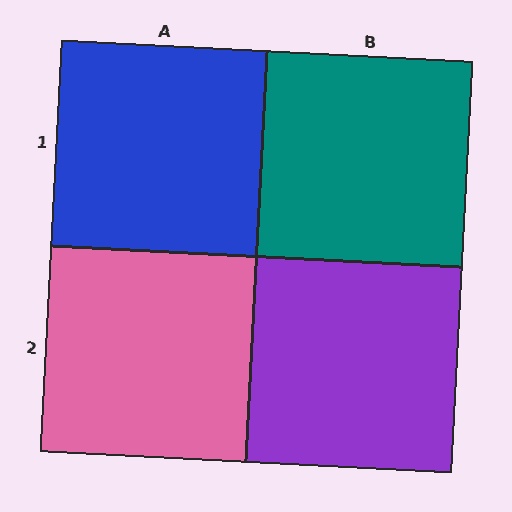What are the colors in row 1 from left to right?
Blue, teal.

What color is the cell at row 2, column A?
Pink.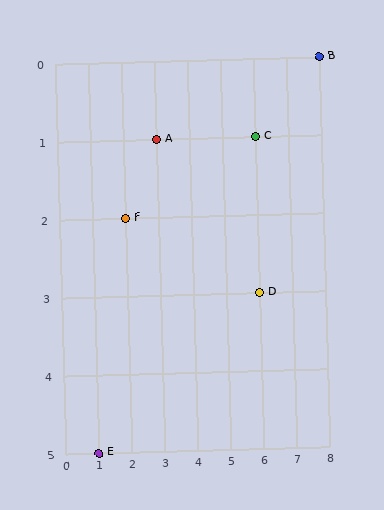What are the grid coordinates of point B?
Point B is at grid coordinates (8, 0).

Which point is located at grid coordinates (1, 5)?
Point E is at (1, 5).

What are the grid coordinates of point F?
Point F is at grid coordinates (2, 2).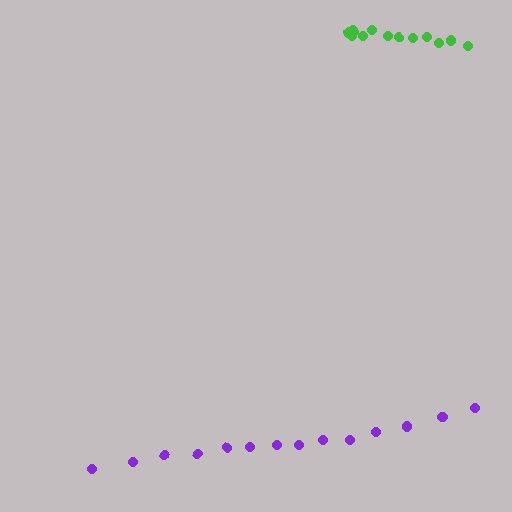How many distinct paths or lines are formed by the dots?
There are 2 distinct paths.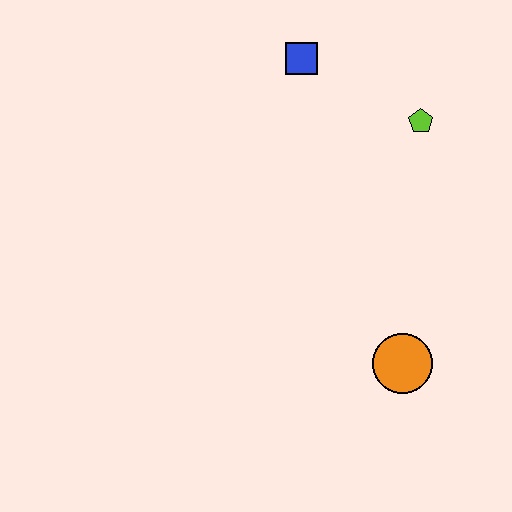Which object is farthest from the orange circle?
The blue square is farthest from the orange circle.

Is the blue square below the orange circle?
No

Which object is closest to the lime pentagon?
The blue square is closest to the lime pentagon.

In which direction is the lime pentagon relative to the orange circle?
The lime pentagon is above the orange circle.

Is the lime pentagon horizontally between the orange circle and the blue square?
No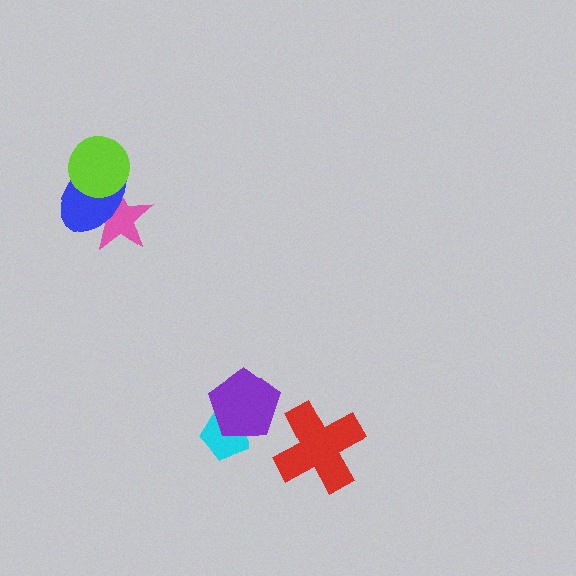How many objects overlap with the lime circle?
2 objects overlap with the lime circle.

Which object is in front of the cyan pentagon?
The purple pentagon is in front of the cyan pentagon.